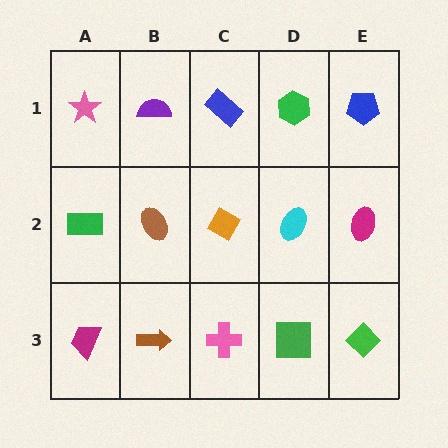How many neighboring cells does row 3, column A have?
2.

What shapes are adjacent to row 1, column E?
A magenta ellipse (row 2, column E), a green hexagon (row 1, column D).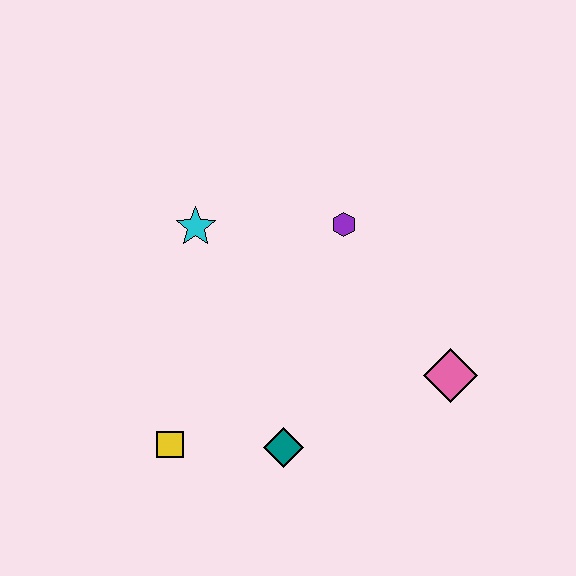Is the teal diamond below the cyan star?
Yes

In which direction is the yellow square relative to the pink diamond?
The yellow square is to the left of the pink diamond.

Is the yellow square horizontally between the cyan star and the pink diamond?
No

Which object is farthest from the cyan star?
The pink diamond is farthest from the cyan star.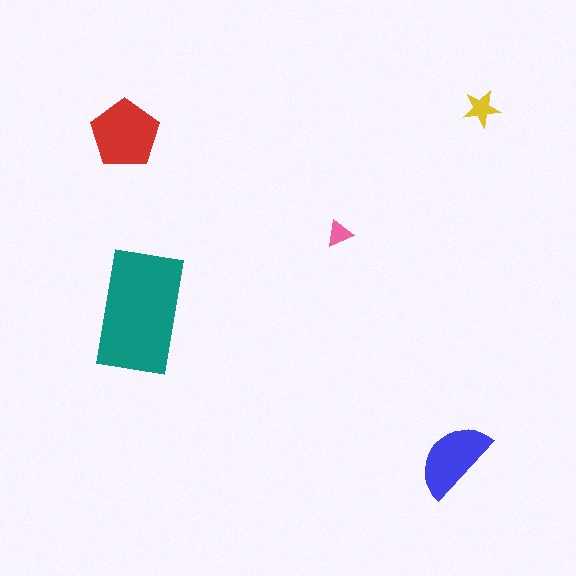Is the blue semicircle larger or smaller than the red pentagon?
Smaller.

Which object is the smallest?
The pink triangle.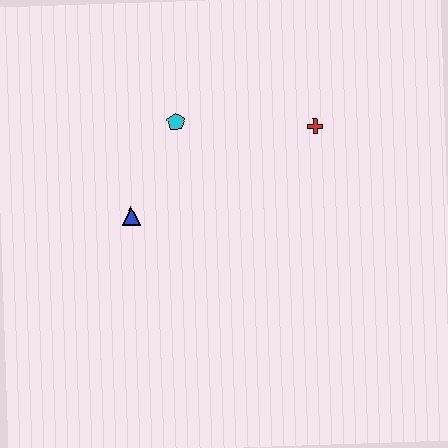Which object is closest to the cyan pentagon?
The blue triangle is closest to the cyan pentagon.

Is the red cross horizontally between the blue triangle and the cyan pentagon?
No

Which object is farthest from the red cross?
The blue triangle is farthest from the red cross.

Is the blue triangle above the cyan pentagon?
No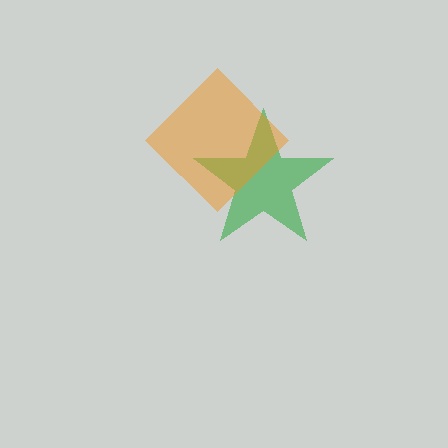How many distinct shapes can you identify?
There are 2 distinct shapes: a green star, an orange diamond.